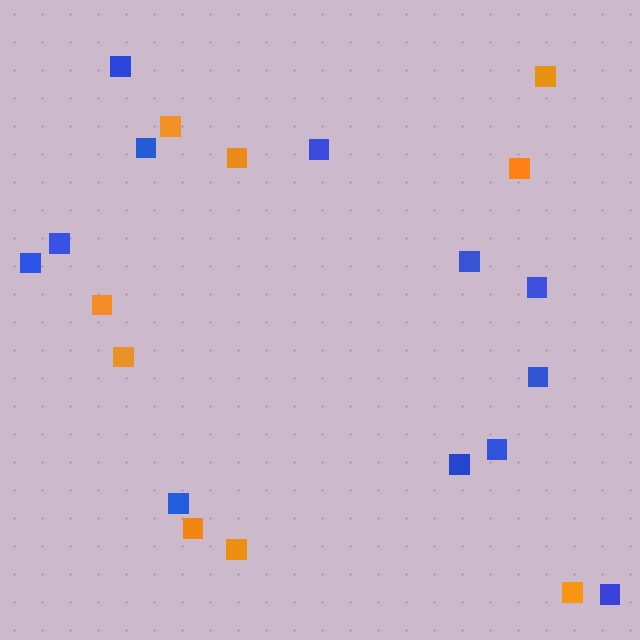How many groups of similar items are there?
There are 2 groups: one group of orange squares (9) and one group of blue squares (12).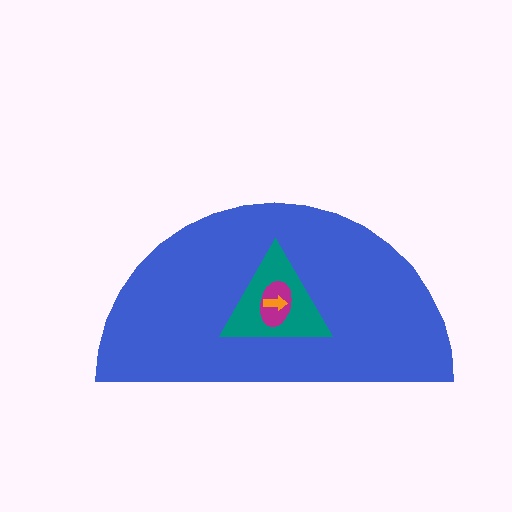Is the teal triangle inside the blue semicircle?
Yes.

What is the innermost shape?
The orange arrow.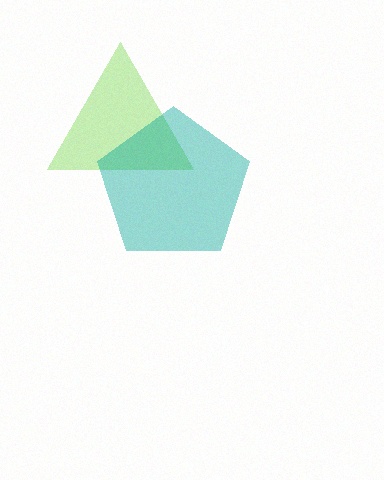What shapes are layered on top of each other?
The layered shapes are: a lime triangle, a teal pentagon.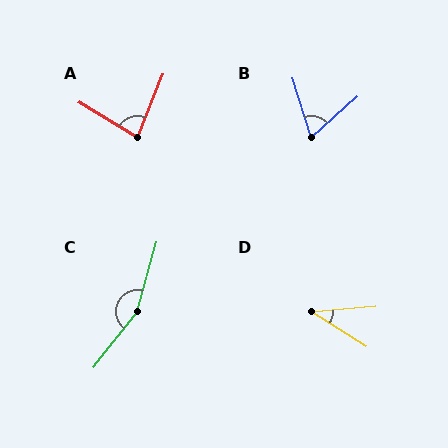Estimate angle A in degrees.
Approximately 80 degrees.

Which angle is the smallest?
D, at approximately 38 degrees.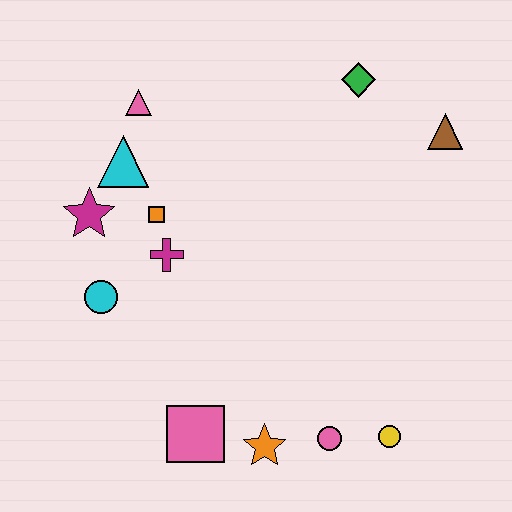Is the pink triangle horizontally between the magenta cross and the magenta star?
Yes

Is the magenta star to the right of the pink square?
No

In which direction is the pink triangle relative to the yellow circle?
The pink triangle is above the yellow circle.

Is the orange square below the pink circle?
No